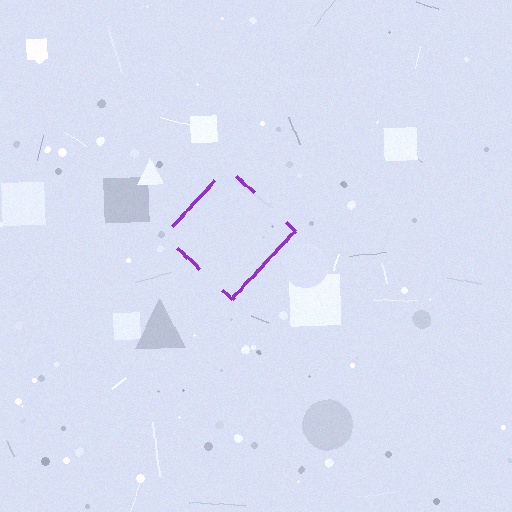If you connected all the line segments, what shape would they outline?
They would outline a diamond.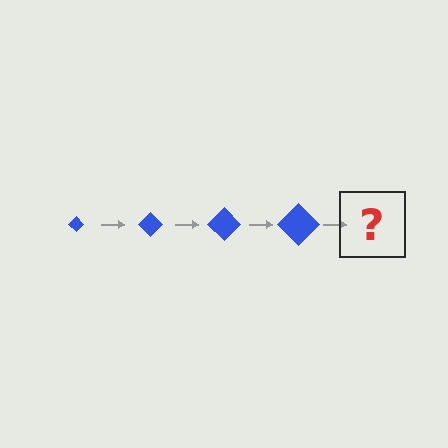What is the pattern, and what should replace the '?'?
The pattern is that the diamond gets progressively larger each step. The '?' should be a blue diamond, larger than the previous one.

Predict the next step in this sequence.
The next step is a blue diamond, larger than the previous one.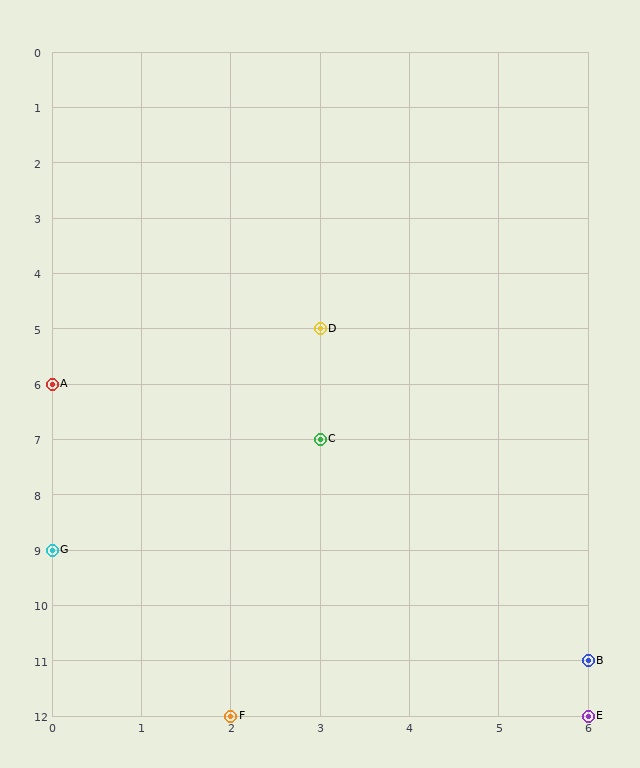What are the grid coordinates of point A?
Point A is at grid coordinates (0, 6).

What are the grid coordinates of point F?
Point F is at grid coordinates (2, 12).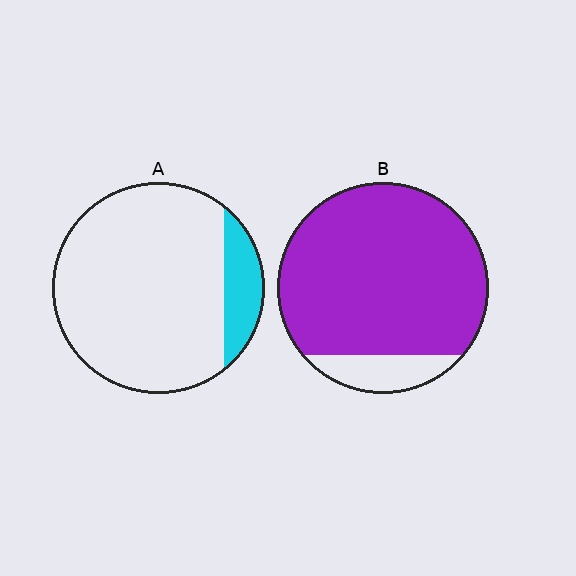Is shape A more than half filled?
No.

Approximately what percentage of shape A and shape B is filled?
A is approximately 15% and B is approximately 85%.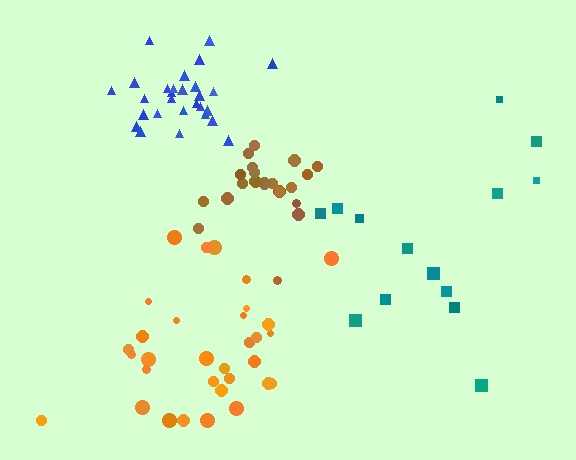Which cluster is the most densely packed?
Blue.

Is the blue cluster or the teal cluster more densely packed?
Blue.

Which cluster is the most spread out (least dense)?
Teal.